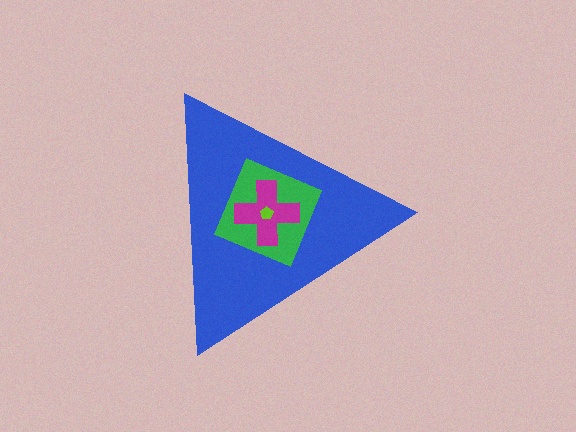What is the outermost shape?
The blue triangle.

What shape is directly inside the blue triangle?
The green diamond.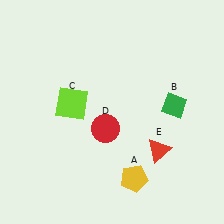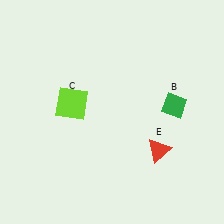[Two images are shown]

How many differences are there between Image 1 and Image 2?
There are 2 differences between the two images.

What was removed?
The red circle (D), the yellow pentagon (A) were removed in Image 2.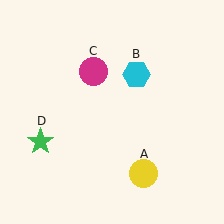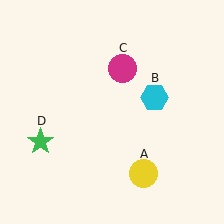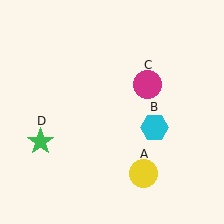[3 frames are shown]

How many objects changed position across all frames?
2 objects changed position: cyan hexagon (object B), magenta circle (object C).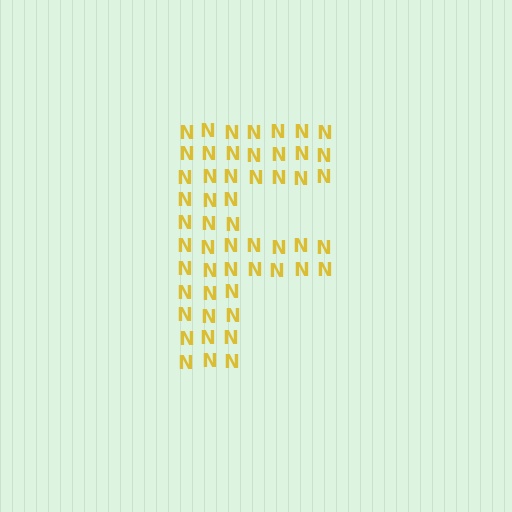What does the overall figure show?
The overall figure shows the letter F.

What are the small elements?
The small elements are letter N's.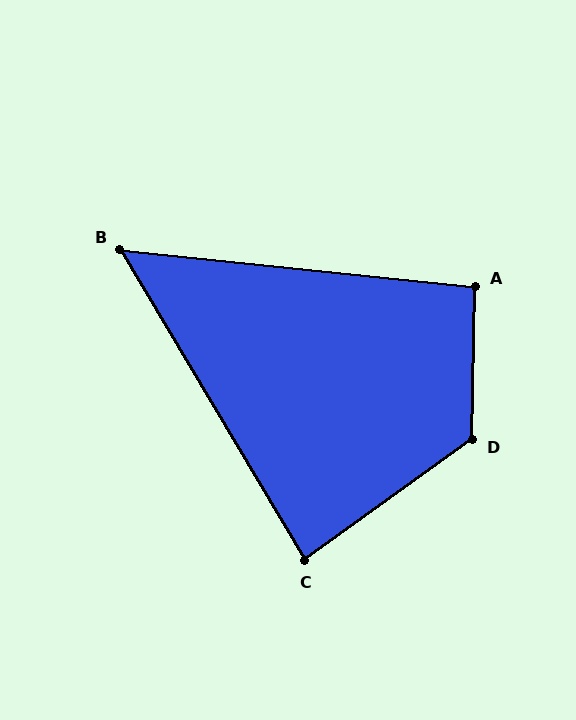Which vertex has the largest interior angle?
D, at approximately 127 degrees.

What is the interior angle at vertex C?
Approximately 85 degrees (approximately right).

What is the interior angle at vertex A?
Approximately 95 degrees (approximately right).